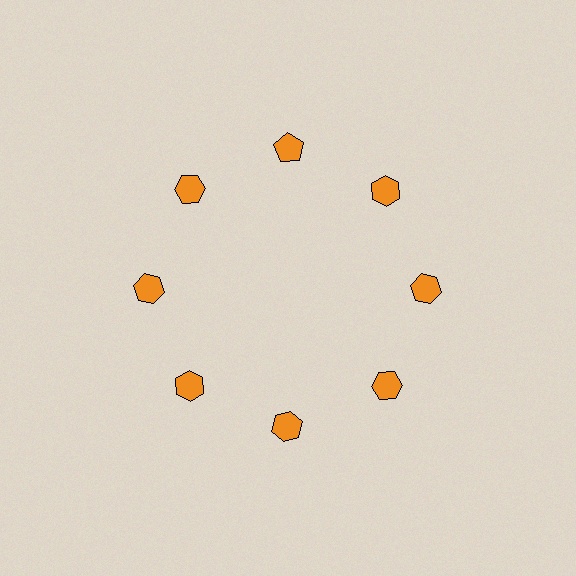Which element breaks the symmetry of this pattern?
The orange pentagon at roughly the 12 o'clock position breaks the symmetry. All other shapes are orange hexagons.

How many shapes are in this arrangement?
There are 8 shapes arranged in a ring pattern.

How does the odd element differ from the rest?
It has a different shape: pentagon instead of hexagon.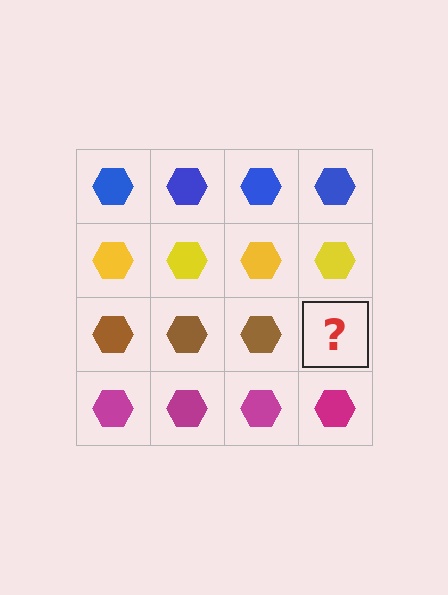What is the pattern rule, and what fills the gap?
The rule is that each row has a consistent color. The gap should be filled with a brown hexagon.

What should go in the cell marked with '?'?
The missing cell should contain a brown hexagon.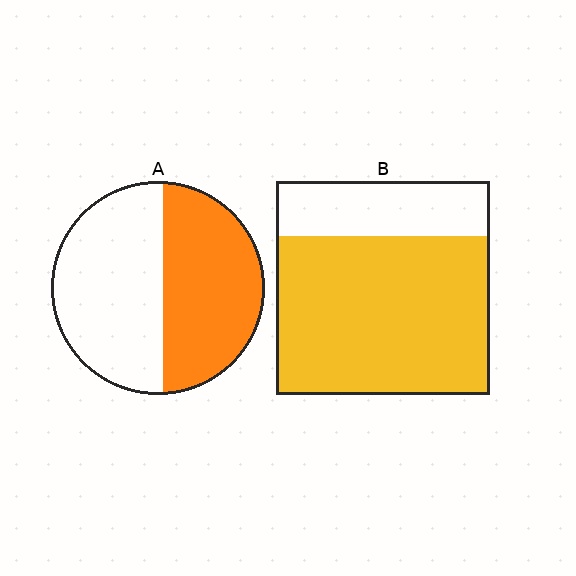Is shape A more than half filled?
Roughly half.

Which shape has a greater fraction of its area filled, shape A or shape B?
Shape B.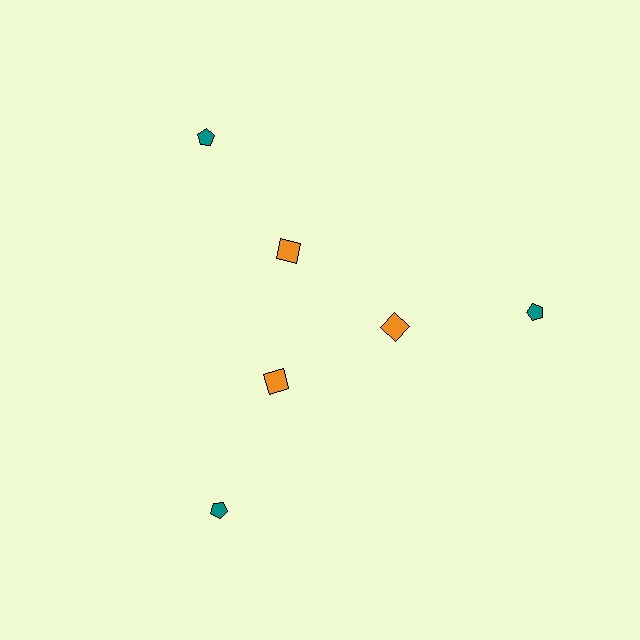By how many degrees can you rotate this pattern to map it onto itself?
The pattern maps onto itself every 120 degrees of rotation.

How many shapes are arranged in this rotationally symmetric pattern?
There are 6 shapes, arranged in 3 groups of 2.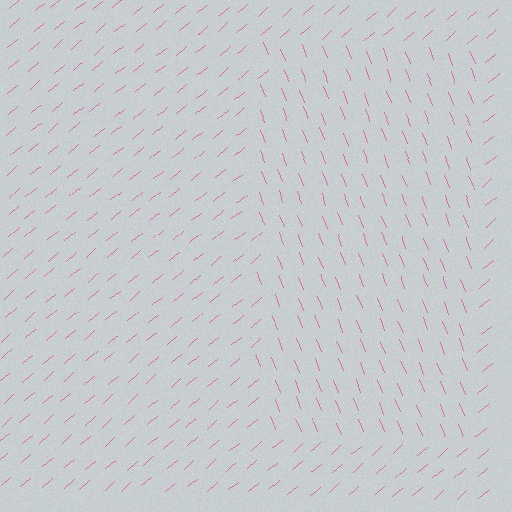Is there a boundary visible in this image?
Yes, there is a texture boundary formed by a change in line orientation.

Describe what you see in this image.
The image is filled with small pink line segments. A rectangle region in the image has lines oriented differently from the surrounding lines, creating a visible texture boundary.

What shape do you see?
I see a rectangle.